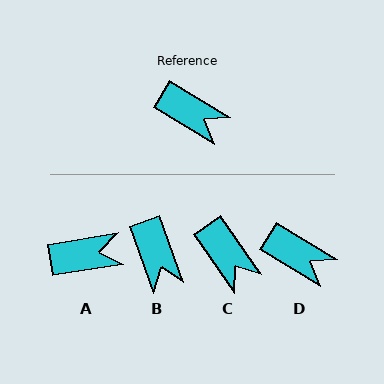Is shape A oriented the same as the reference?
No, it is off by about 41 degrees.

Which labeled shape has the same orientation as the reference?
D.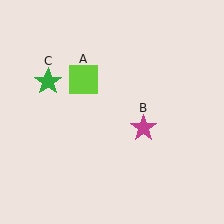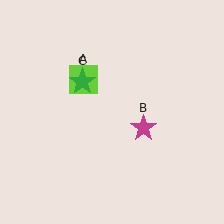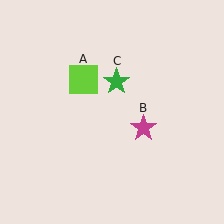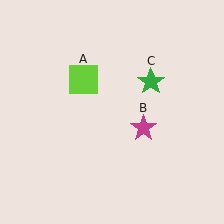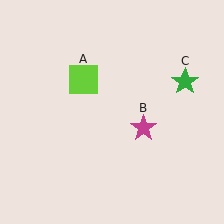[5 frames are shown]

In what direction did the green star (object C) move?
The green star (object C) moved right.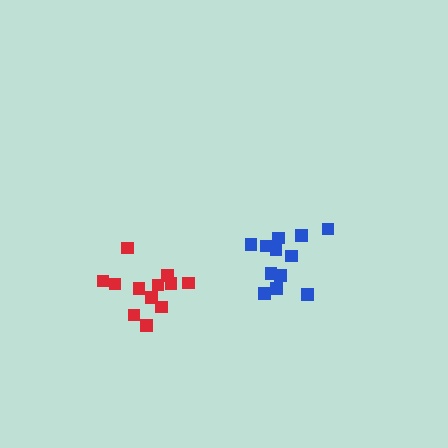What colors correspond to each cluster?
The clusters are colored: blue, red.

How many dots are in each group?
Group 1: 12 dots, Group 2: 12 dots (24 total).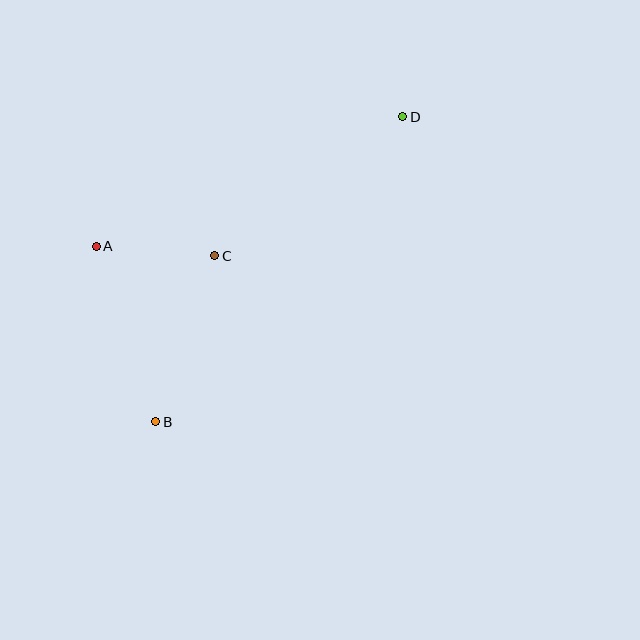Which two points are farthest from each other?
Points B and D are farthest from each other.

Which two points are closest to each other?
Points A and C are closest to each other.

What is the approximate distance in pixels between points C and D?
The distance between C and D is approximately 234 pixels.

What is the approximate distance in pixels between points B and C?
The distance between B and C is approximately 176 pixels.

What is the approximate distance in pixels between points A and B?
The distance between A and B is approximately 185 pixels.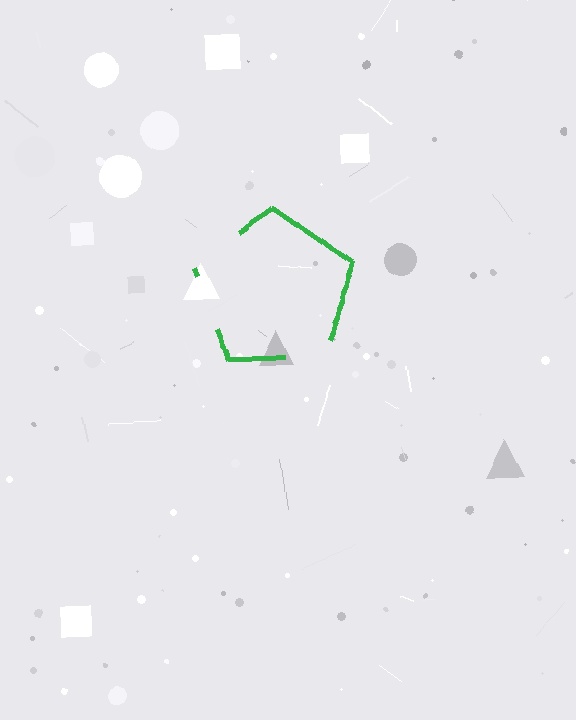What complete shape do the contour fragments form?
The contour fragments form a pentagon.